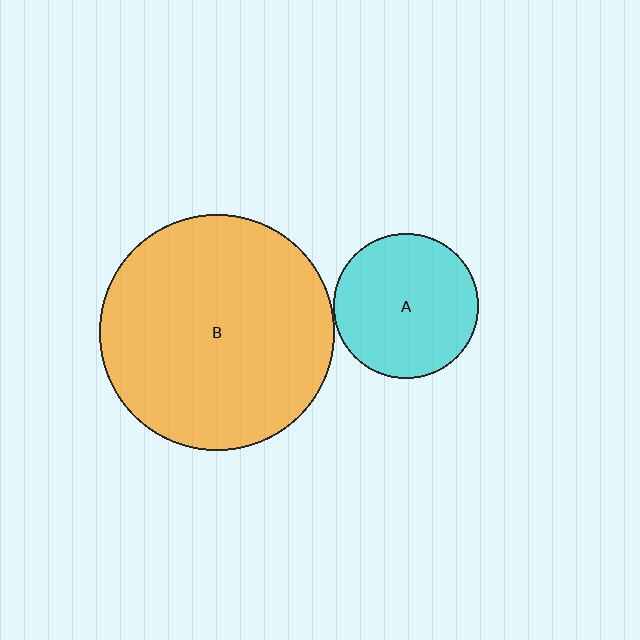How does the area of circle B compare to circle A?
Approximately 2.6 times.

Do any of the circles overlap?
No, none of the circles overlap.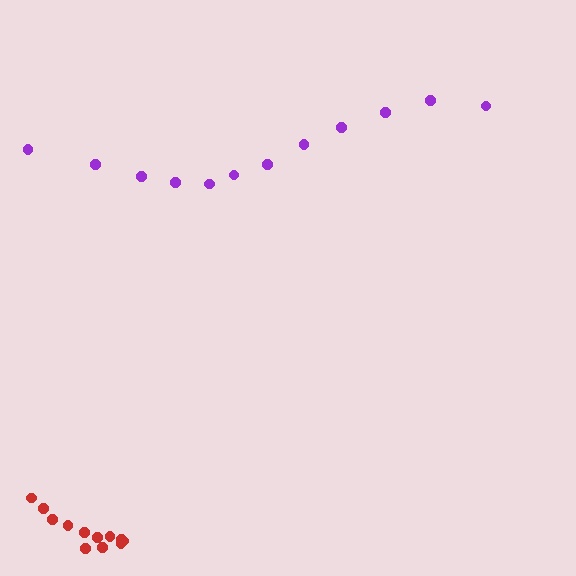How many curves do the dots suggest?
There are 2 distinct paths.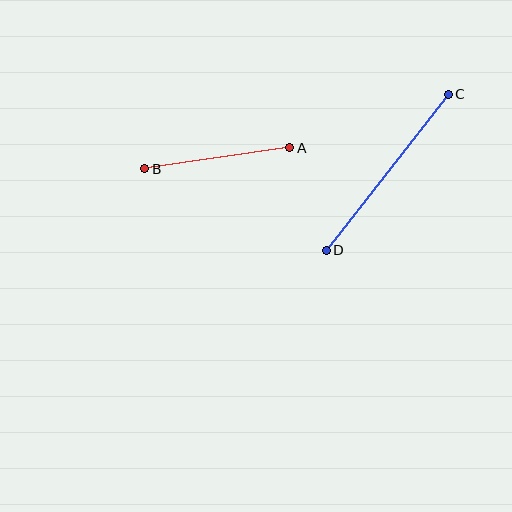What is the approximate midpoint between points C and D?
The midpoint is at approximately (387, 172) pixels.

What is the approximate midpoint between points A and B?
The midpoint is at approximately (217, 158) pixels.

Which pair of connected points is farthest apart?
Points C and D are farthest apart.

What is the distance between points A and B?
The distance is approximately 146 pixels.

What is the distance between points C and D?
The distance is approximately 198 pixels.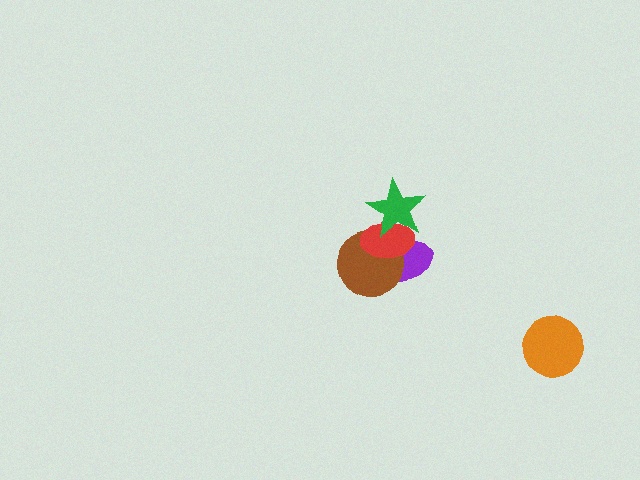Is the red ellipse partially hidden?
Yes, it is partially covered by another shape.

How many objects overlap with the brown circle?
2 objects overlap with the brown circle.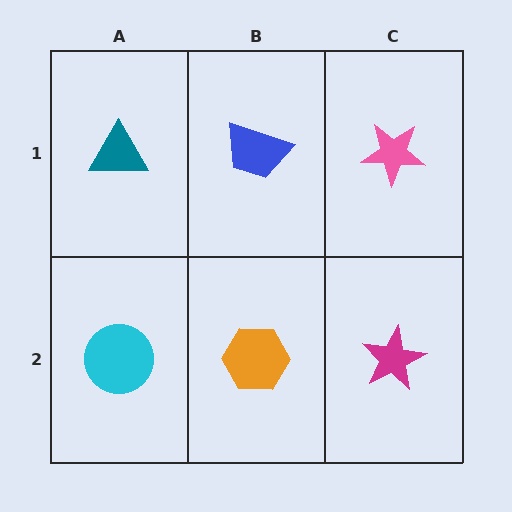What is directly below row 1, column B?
An orange hexagon.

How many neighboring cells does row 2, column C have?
2.